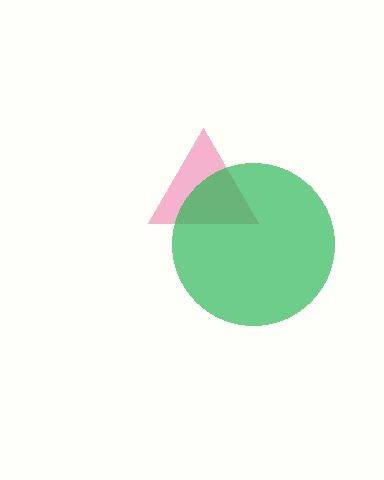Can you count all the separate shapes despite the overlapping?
Yes, there are 2 separate shapes.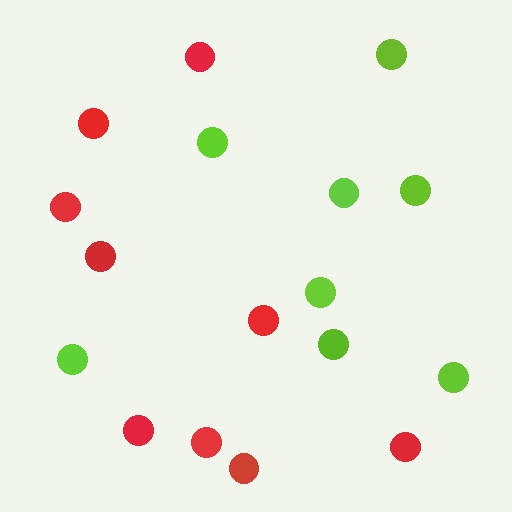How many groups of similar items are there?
There are 2 groups: one group of red circles (9) and one group of lime circles (8).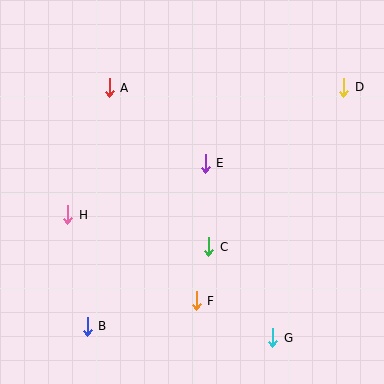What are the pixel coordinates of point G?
Point G is at (273, 338).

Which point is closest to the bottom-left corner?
Point B is closest to the bottom-left corner.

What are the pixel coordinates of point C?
Point C is at (209, 247).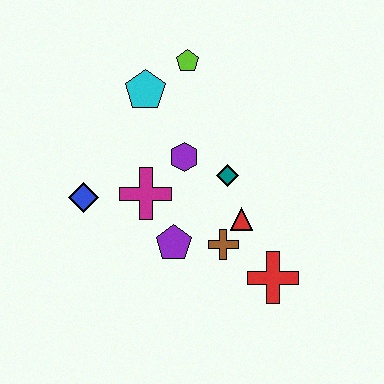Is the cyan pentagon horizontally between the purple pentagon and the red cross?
No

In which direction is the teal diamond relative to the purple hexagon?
The teal diamond is to the right of the purple hexagon.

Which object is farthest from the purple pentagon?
The lime pentagon is farthest from the purple pentagon.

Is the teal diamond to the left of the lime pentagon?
No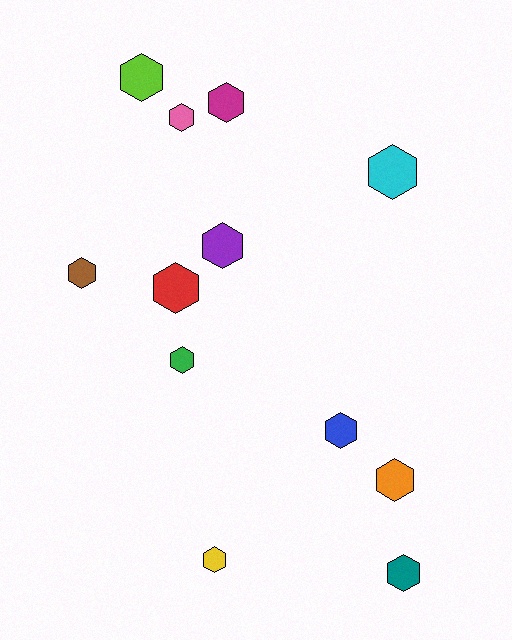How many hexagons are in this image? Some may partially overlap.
There are 12 hexagons.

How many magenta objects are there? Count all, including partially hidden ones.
There is 1 magenta object.